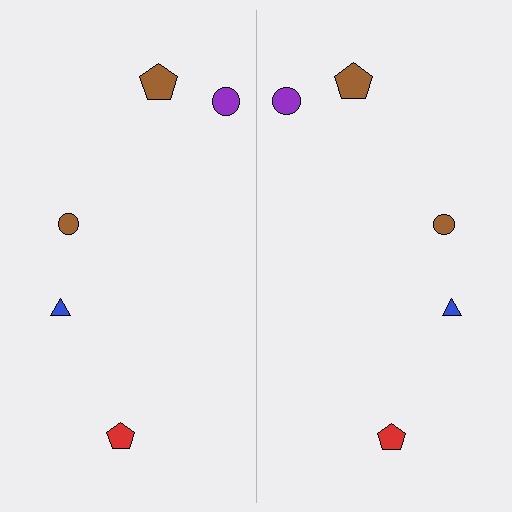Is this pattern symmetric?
Yes, this pattern has bilateral (reflection) symmetry.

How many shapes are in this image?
There are 10 shapes in this image.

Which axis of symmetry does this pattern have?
The pattern has a vertical axis of symmetry running through the center of the image.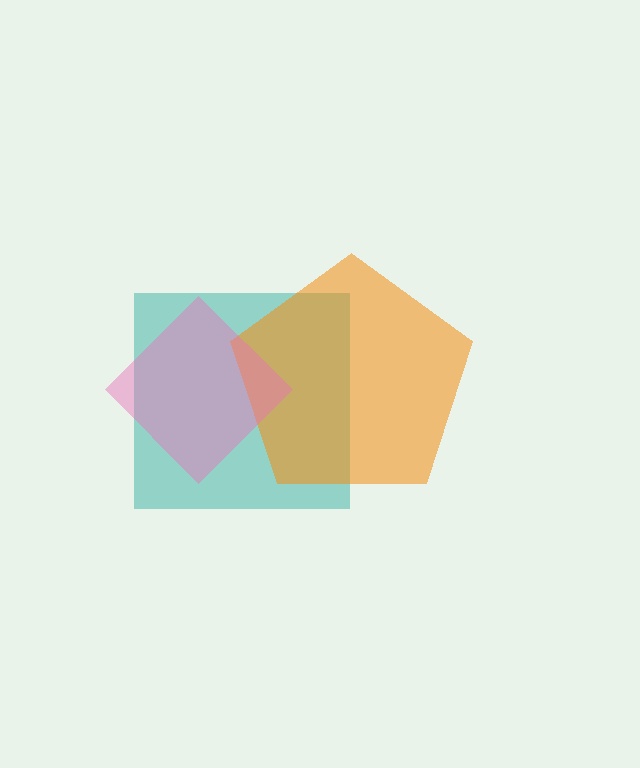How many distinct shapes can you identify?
There are 3 distinct shapes: a teal square, an orange pentagon, a pink diamond.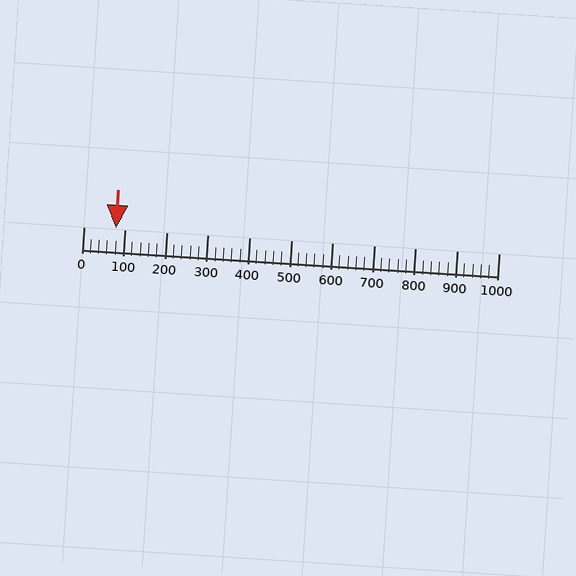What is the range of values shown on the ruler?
The ruler shows values from 0 to 1000.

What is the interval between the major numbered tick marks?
The major tick marks are spaced 100 units apart.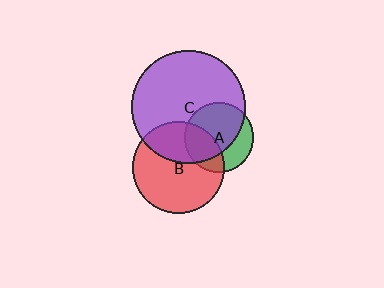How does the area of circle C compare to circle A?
Approximately 2.7 times.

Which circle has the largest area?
Circle C (purple).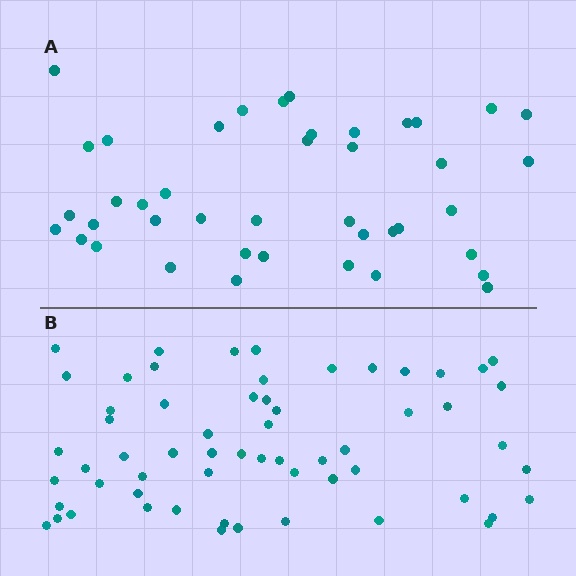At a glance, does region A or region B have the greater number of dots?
Region B (the bottom region) has more dots.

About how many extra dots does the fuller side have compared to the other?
Region B has approximately 20 more dots than region A.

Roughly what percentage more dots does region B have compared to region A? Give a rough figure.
About 45% more.